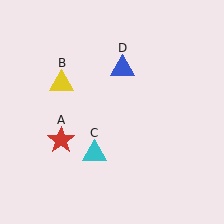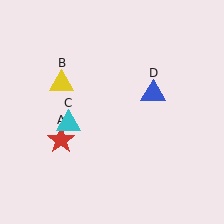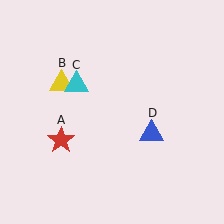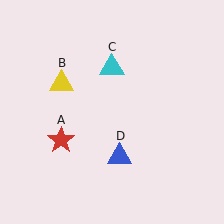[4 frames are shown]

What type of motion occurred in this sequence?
The cyan triangle (object C), blue triangle (object D) rotated clockwise around the center of the scene.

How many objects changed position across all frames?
2 objects changed position: cyan triangle (object C), blue triangle (object D).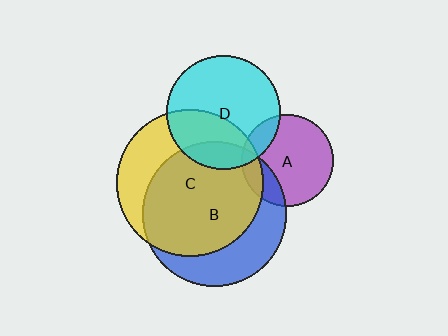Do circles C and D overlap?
Yes.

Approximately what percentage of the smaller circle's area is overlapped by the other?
Approximately 40%.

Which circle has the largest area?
Circle C (yellow).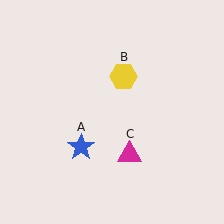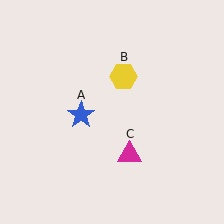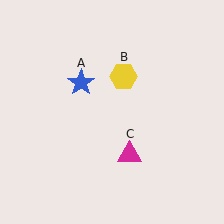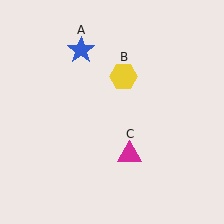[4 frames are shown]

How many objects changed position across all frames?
1 object changed position: blue star (object A).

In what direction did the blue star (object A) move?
The blue star (object A) moved up.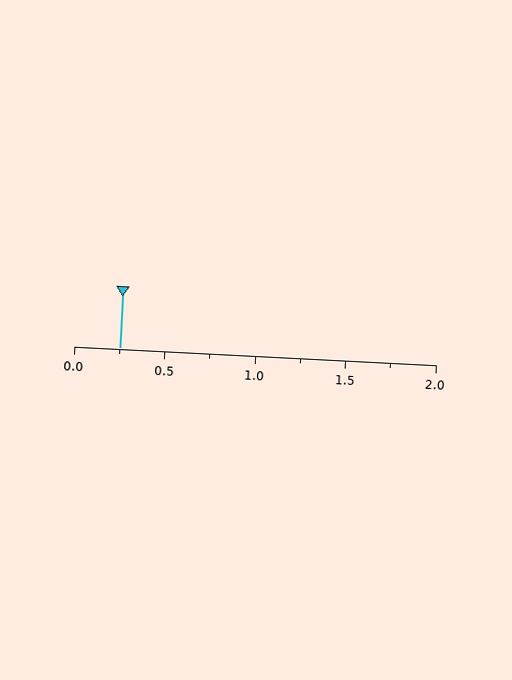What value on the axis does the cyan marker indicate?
The marker indicates approximately 0.25.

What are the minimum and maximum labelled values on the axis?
The axis runs from 0.0 to 2.0.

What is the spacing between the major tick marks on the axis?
The major ticks are spaced 0.5 apart.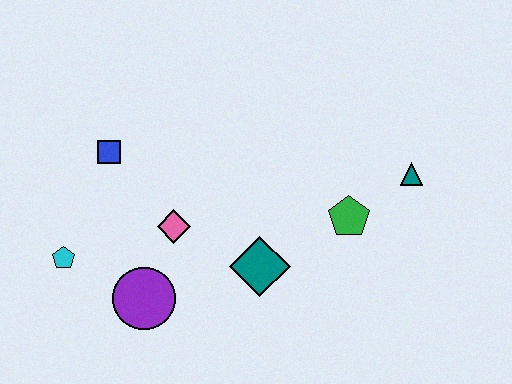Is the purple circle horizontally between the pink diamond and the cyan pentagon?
Yes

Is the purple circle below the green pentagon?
Yes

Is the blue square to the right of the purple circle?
No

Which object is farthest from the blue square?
The teal triangle is farthest from the blue square.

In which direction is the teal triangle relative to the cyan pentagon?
The teal triangle is to the right of the cyan pentagon.